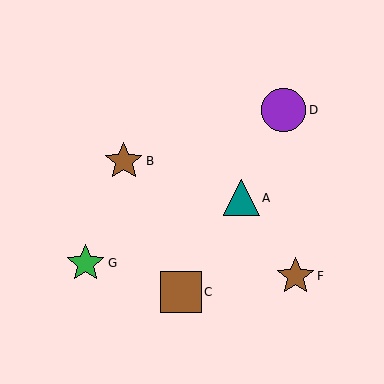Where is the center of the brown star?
The center of the brown star is at (124, 161).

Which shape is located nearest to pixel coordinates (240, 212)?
The teal triangle (labeled A) at (241, 198) is nearest to that location.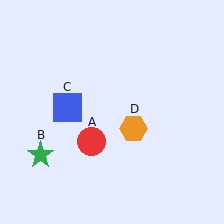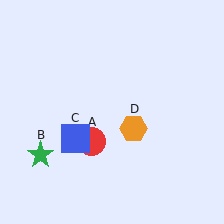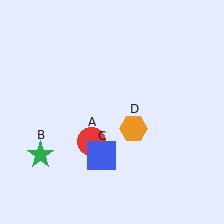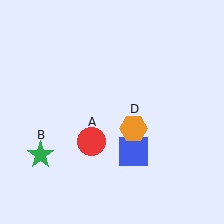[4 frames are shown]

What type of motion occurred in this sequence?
The blue square (object C) rotated counterclockwise around the center of the scene.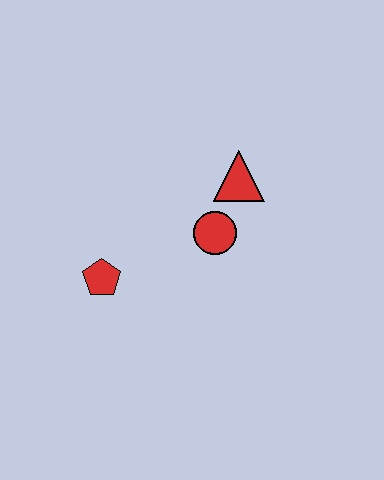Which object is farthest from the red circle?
The red pentagon is farthest from the red circle.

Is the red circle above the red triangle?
No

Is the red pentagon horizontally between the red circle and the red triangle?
No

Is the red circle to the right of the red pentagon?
Yes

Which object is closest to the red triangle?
The red circle is closest to the red triangle.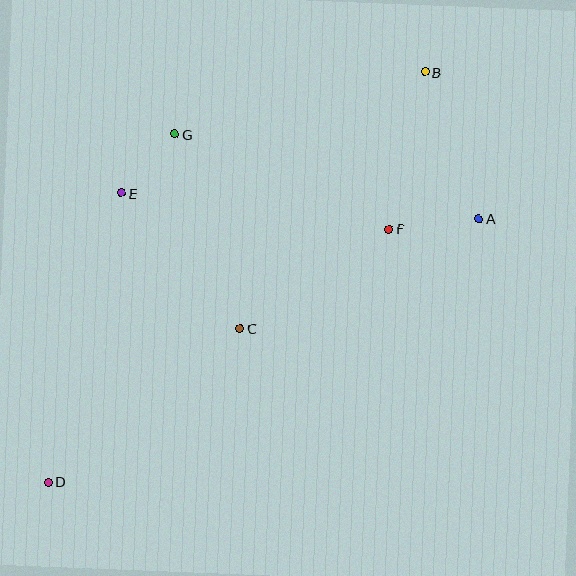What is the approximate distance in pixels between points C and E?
The distance between C and E is approximately 180 pixels.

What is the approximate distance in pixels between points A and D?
The distance between A and D is approximately 504 pixels.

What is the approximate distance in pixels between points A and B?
The distance between A and B is approximately 156 pixels.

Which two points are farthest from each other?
Points B and D are farthest from each other.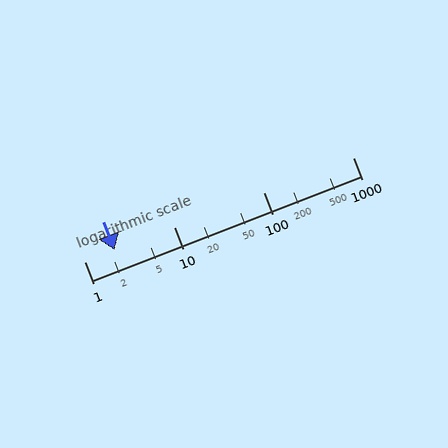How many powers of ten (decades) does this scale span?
The scale spans 3 decades, from 1 to 1000.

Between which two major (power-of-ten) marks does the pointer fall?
The pointer is between 1 and 10.